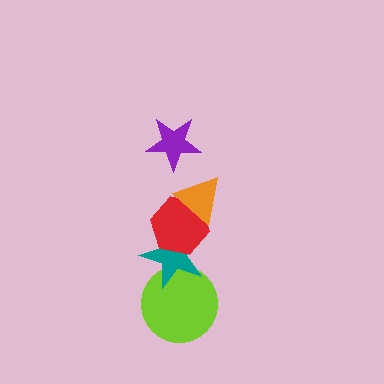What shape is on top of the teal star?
The red hexagon is on top of the teal star.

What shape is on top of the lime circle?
The teal star is on top of the lime circle.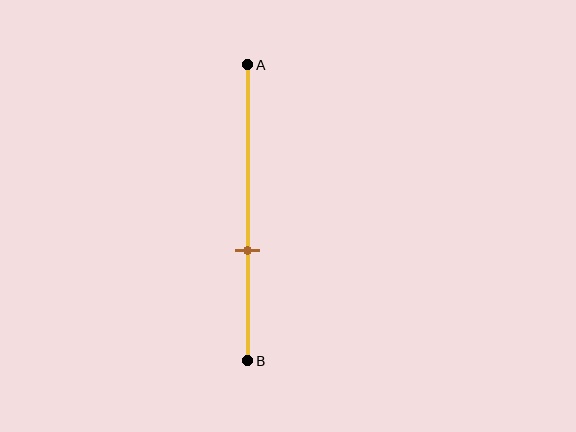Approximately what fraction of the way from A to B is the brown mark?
The brown mark is approximately 65% of the way from A to B.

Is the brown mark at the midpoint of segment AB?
No, the mark is at about 65% from A, not at the 50% midpoint.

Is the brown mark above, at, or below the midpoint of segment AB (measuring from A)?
The brown mark is below the midpoint of segment AB.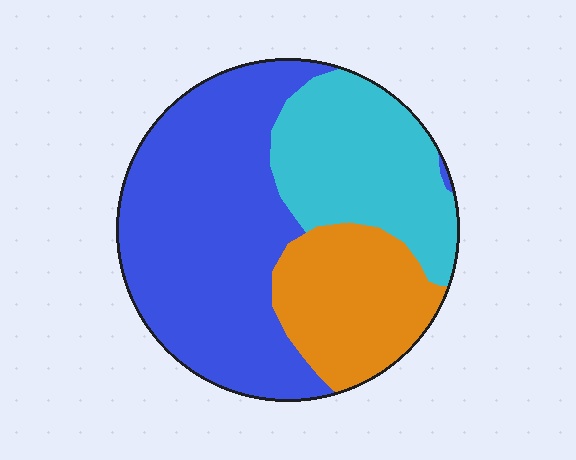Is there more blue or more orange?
Blue.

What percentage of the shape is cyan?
Cyan takes up about one quarter (1/4) of the shape.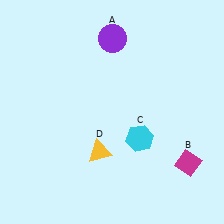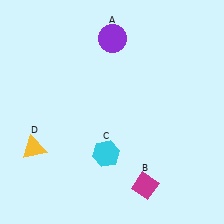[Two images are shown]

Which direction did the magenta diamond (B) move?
The magenta diamond (B) moved left.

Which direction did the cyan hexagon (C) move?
The cyan hexagon (C) moved left.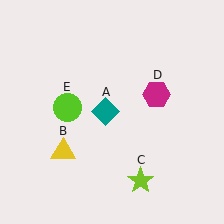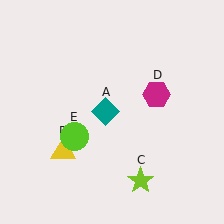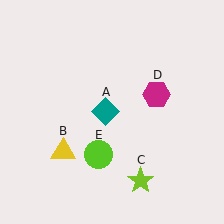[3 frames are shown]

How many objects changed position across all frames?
1 object changed position: lime circle (object E).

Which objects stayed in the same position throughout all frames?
Teal diamond (object A) and yellow triangle (object B) and lime star (object C) and magenta hexagon (object D) remained stationary.